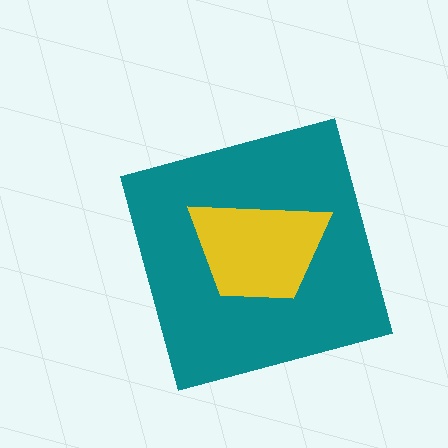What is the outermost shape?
The teal diamond.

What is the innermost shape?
The yellow trapezoid.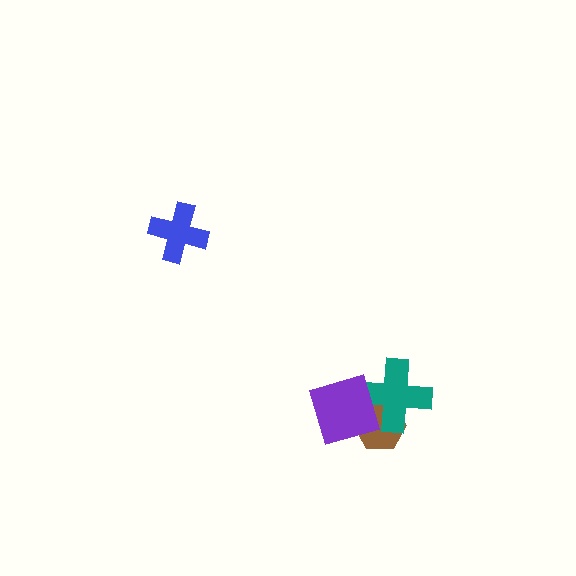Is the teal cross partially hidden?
Yes, it is partially covered by another shape.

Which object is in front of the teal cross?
The purple diamond is in front of the teal cross.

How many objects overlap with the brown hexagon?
2 objects overlap with the brown hexagon.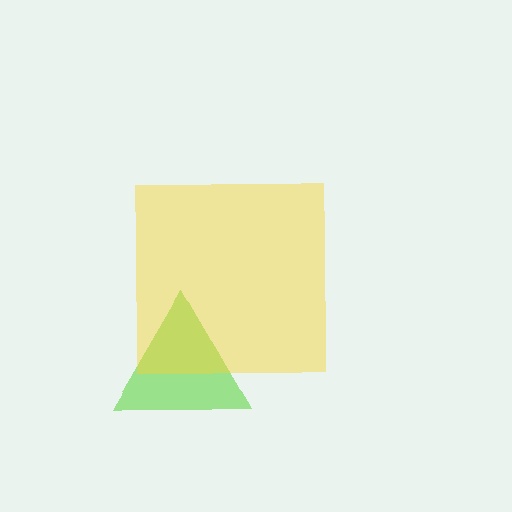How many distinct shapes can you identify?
There are 2 distinct shapes: a lime triangle, a yellow square.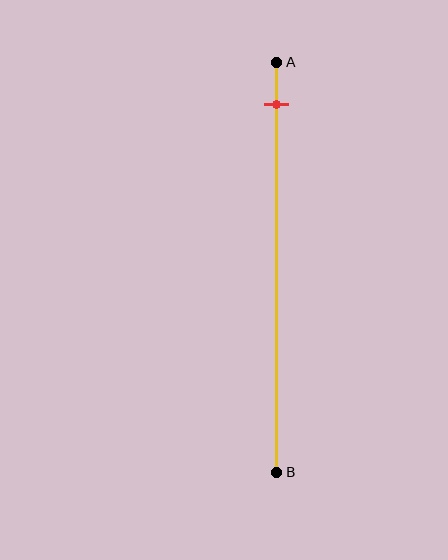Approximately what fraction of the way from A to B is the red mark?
The red mark is approximately 10% of the way from A to B.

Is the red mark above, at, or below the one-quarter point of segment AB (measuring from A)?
The red mark is above the one-quarter point of segment AB.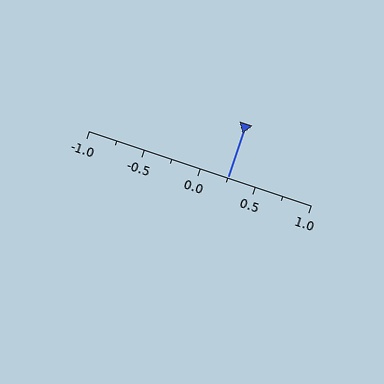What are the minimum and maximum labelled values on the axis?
The axis runs from -1.0 to 1.0.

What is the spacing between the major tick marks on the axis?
The major ticks are spaced 0.5 apart.